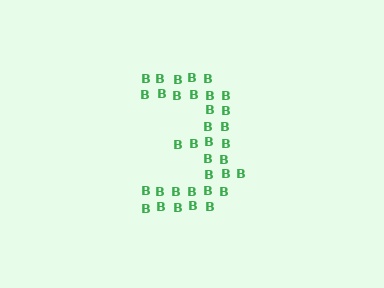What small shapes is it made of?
It is made of small letter B's.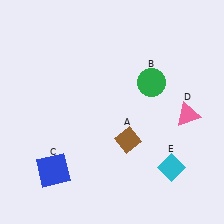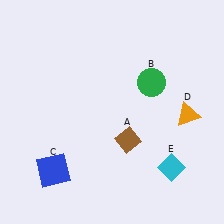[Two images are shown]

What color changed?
The triangle (D) changed from pink in Image 1 to orange in Image 2.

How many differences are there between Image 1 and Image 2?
There is 1 difference between the two images.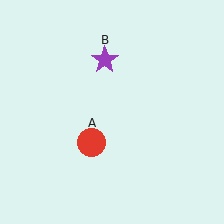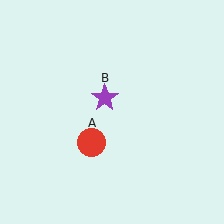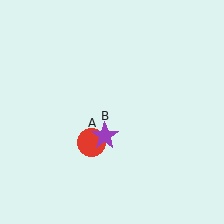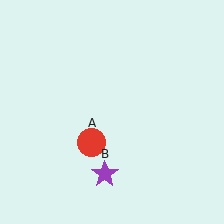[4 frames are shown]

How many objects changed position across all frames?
1 object changed position: purple star (object B).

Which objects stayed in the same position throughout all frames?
Red circle (object A) remained stationary.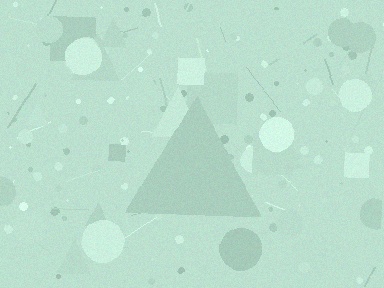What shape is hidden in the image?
A triangle is hidden in the image.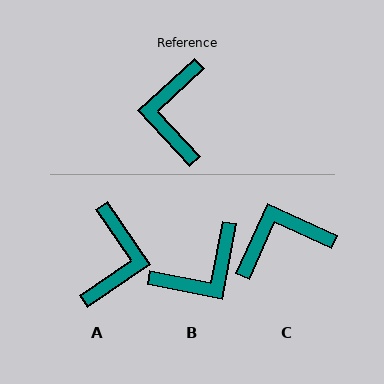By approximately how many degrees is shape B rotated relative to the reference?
Approximately 127 degrees counter-clockwise.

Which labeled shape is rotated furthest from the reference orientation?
A, about 172 degrees away.